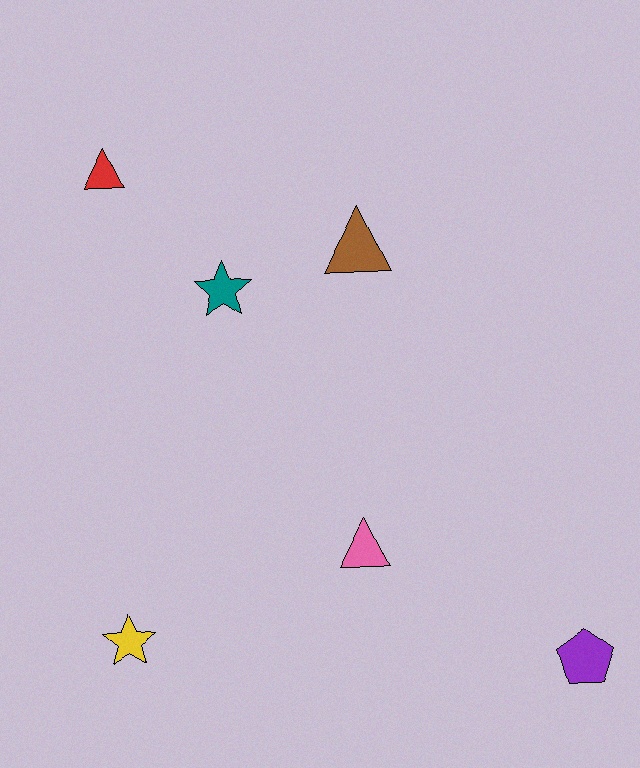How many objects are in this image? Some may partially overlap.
There are 6 objects.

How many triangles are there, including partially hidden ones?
There are 3 triangles.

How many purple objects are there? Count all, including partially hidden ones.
There is 1 purple object.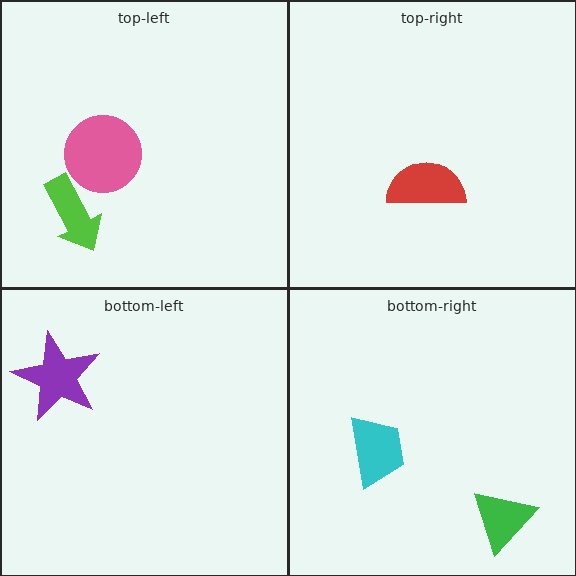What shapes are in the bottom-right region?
The green triangle, the cyan trapezoid.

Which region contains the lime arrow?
The top-left region.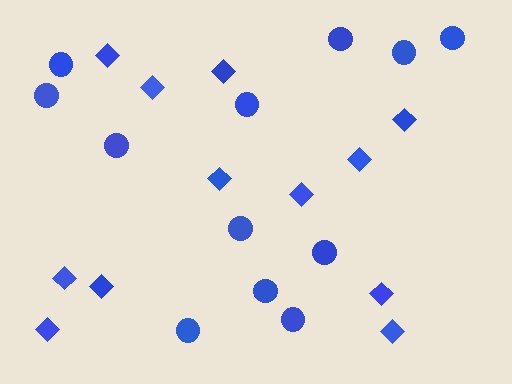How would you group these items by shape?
There are 2 groups: one group of circles (12) and one group of diamonds (12).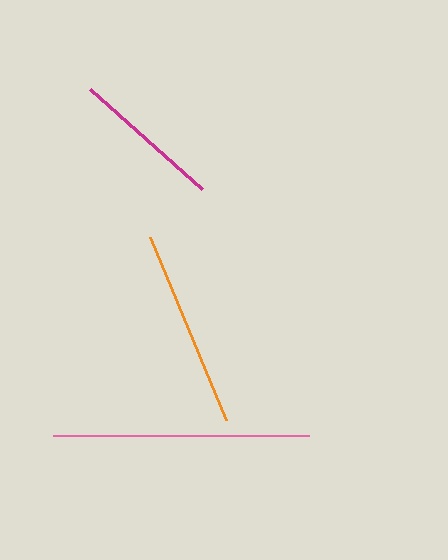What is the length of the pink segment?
The pink segment is approximately 256 pixels long.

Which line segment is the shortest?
The magenta line is the shortest at approximately 150 pixels.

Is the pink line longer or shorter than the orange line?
The pink line is longer than the orange line.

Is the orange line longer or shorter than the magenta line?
The orange line is longer than the magenta line.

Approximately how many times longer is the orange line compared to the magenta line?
The orange line is approximately 1.3 times the length of the magenta line.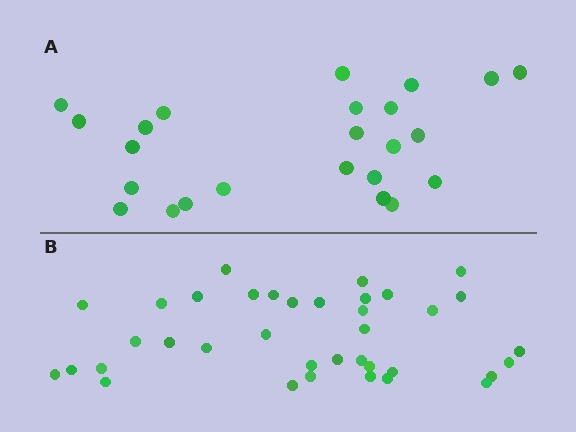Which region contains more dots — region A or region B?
Region B (the bottom region) has more dots.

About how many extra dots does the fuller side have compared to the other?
Region B has approximately 15 more dots than region A.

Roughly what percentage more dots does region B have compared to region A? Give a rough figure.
About 55% more.